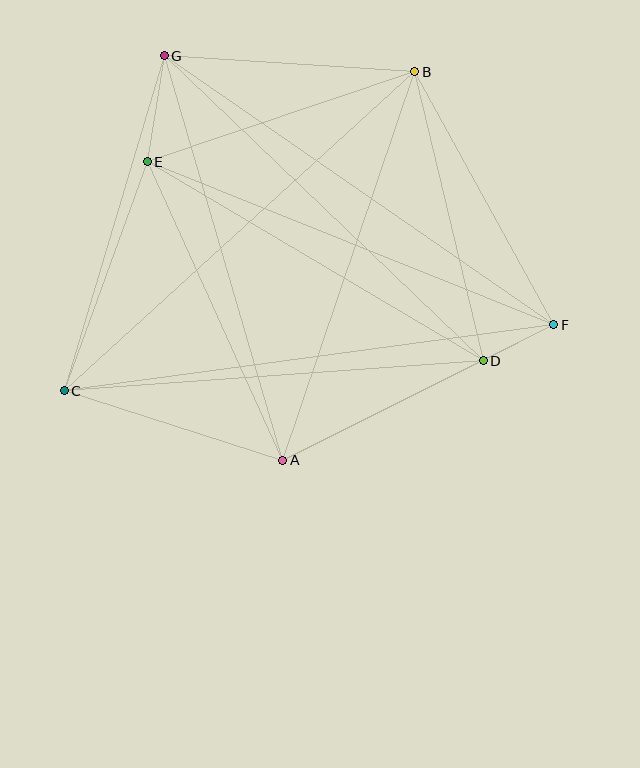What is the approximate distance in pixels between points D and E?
The distance between D and E is approximately 390 pixels.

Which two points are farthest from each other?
Points C and F are farthest from each other.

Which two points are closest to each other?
Points D and F are closest to each other.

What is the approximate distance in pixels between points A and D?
The distance between A and D is approximately 224 pixels.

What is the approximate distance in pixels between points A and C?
The distance between A and C is approximately 230 pixels.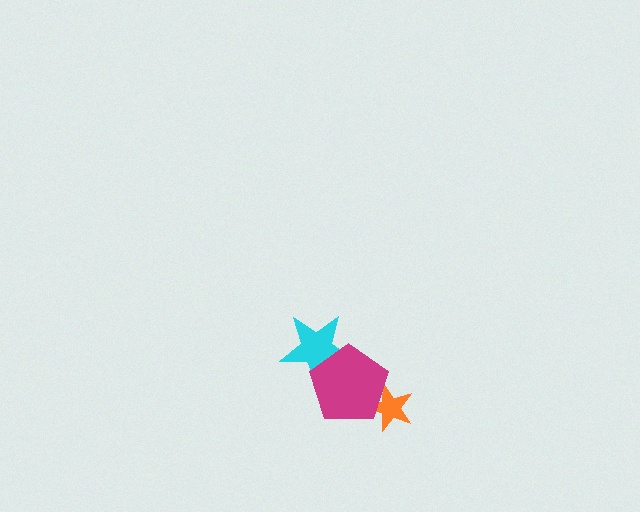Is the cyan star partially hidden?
Yes, it is partially covered by another shape.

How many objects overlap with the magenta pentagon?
2 objects overlap with the magenta pentagon.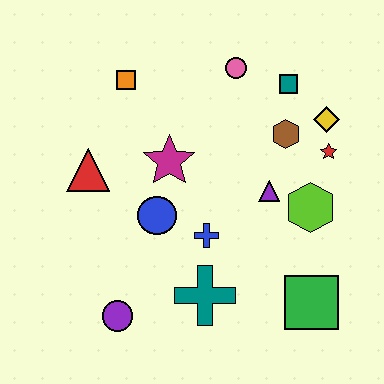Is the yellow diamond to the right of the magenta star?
Yes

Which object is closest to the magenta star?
The blue circle is closest to the magenta star.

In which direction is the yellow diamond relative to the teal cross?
The yellow diamond is above the teal cross.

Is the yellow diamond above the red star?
Yes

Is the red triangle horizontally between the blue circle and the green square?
No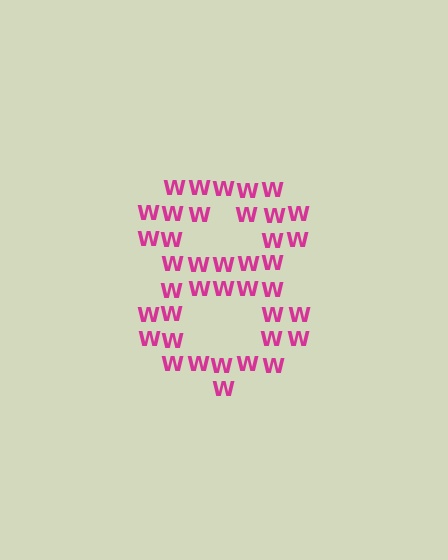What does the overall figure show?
The overall figure shows the digit 8.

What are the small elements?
The small elements are letter W's.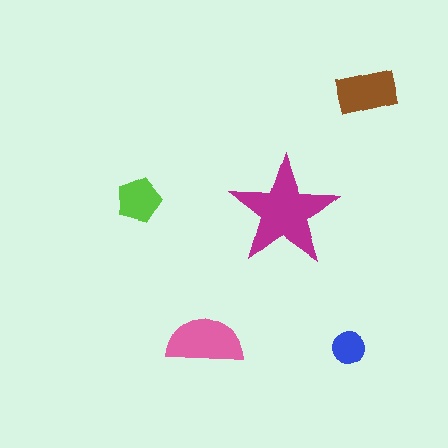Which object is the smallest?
The blue circle.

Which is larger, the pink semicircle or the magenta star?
The magenta star.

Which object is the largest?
The magenta star.